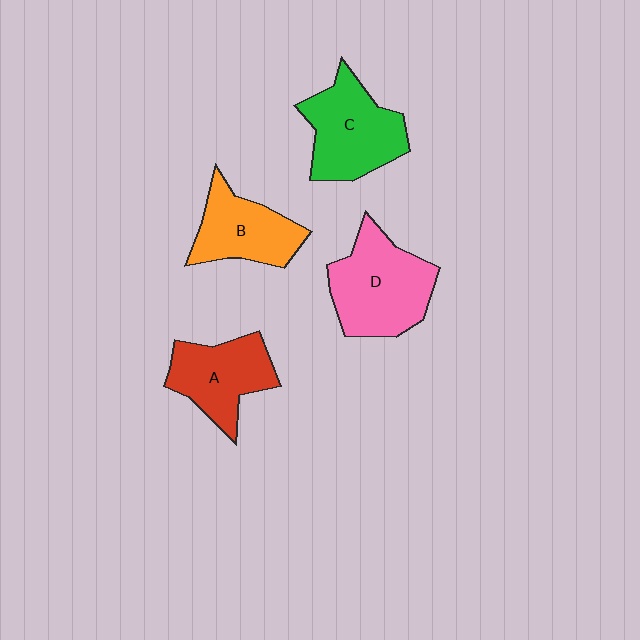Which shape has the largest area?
Shape D (pink).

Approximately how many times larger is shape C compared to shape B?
Approximately 1.2 times.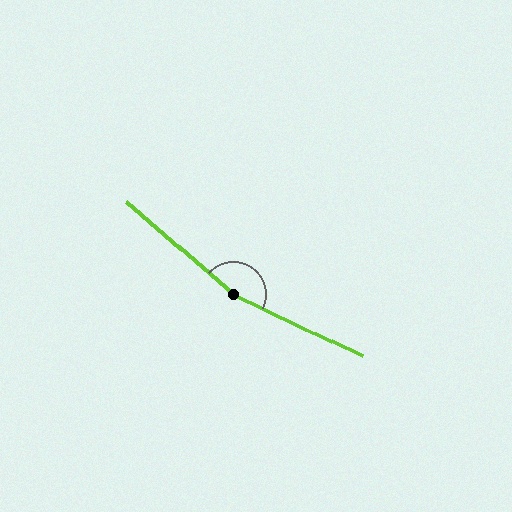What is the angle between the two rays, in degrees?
Approximately 165 degrees.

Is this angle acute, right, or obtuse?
It is obtuse.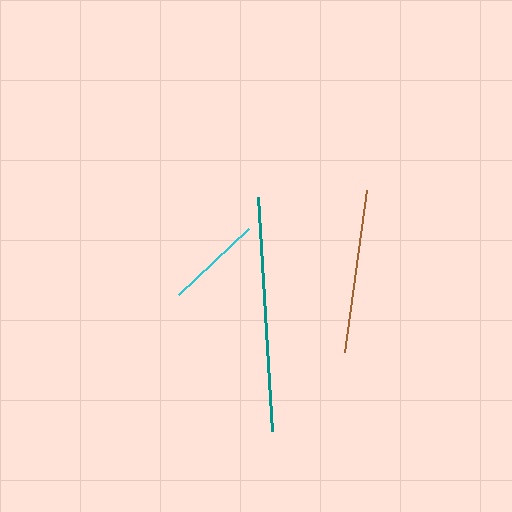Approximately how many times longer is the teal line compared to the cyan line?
The teal line is approximately 2.4 times the length of the cyan line.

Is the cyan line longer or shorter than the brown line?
The brown line is longer than the cyan line.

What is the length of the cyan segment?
The cyan segment is approximately 97 pixels long.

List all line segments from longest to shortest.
From longest to shortest: teal, brown, cyan.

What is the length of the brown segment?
The brown segment is approximately 163 pixels long.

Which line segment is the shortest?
The cyan line is the shortest at approximately 97 pixels.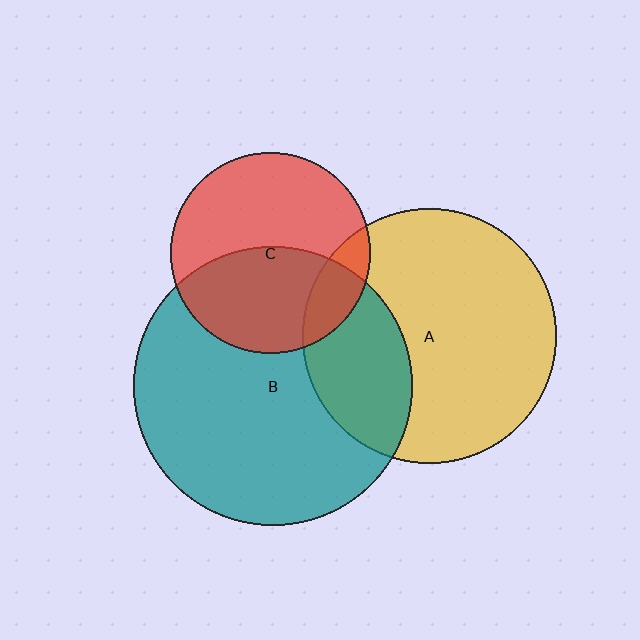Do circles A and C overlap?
Yes.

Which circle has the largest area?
Circle B (teal).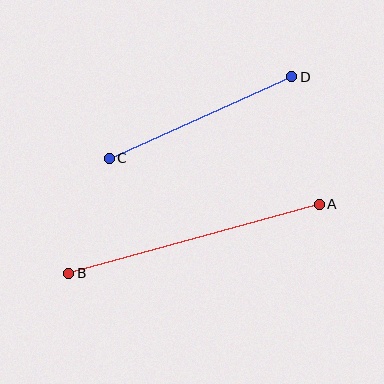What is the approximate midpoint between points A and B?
The midpoint is at approximately (194, 239) pixels.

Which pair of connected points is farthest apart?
Points A and B are farthest apart.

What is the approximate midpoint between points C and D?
The midpoint is at approximately (200, 117) pixels.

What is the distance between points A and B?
The distance is approximately 260 pixels.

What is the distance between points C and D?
The distance is approximately 200 pixels.